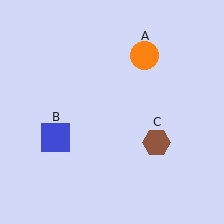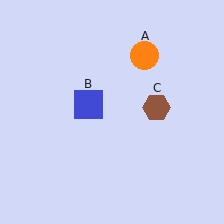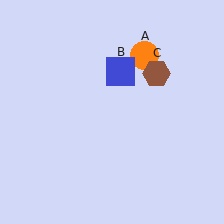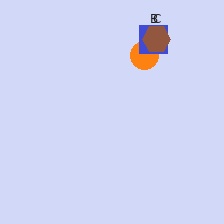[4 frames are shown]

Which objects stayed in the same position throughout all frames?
Orange circle (object A) remained stationary.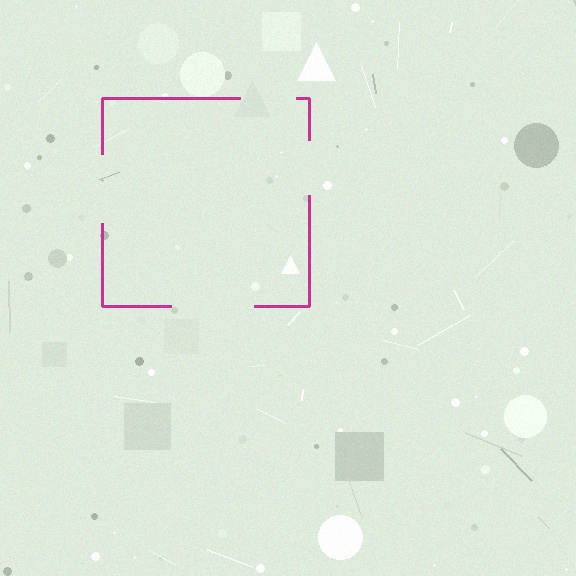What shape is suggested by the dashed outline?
The dashed outline suggests a square.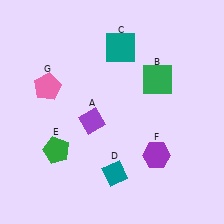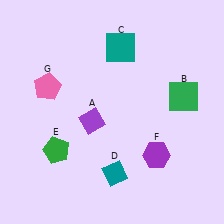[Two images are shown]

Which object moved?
The green square (B) moved right.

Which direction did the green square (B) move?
The green square (B) moved right.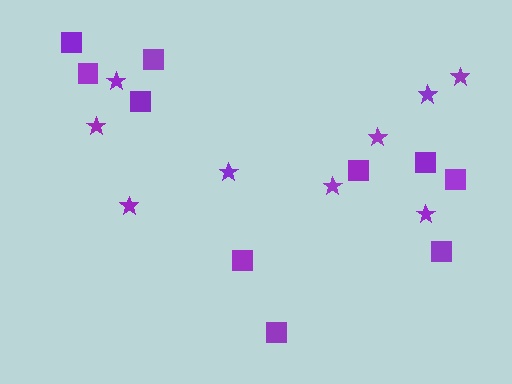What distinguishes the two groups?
There are 2 groups: one group of stars (9) and one group of squares (10).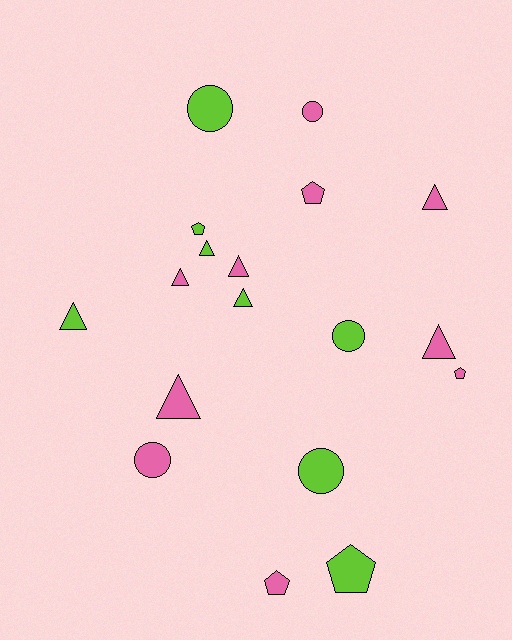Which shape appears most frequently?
Triangle, with 8 objects.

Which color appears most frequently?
Pink, with 10 objects.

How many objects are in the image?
There are 18 objects.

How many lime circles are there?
There are 3 lime circles.